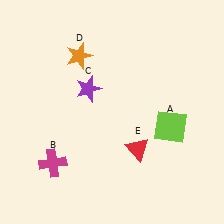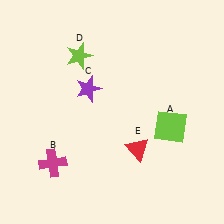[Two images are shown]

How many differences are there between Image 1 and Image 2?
There is 1 difference between the two images.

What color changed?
The star (D) changed from orange in Image 1 to lime in Image 2.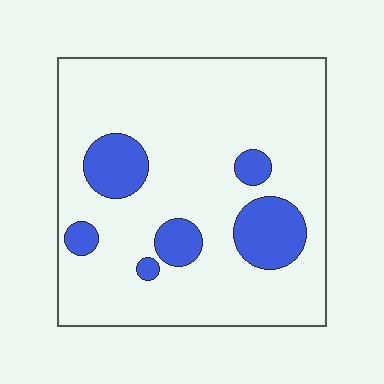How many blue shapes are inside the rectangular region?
6.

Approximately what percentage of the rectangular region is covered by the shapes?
Approximately 15%.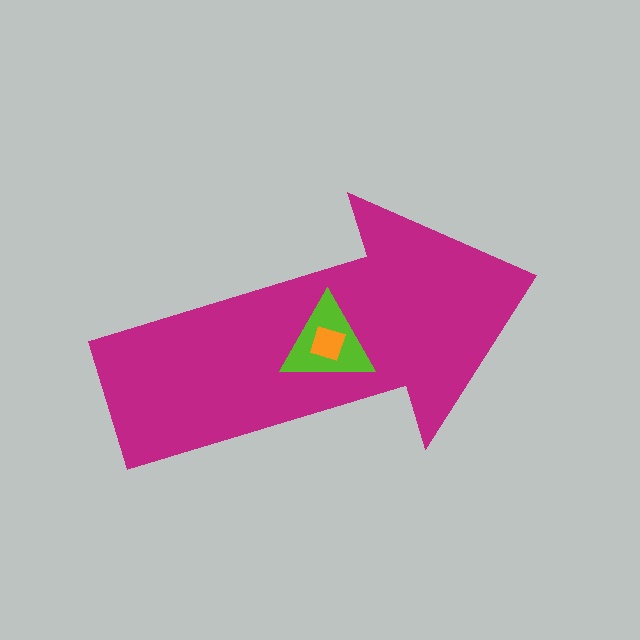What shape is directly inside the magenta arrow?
The lime triangle.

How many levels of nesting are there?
3.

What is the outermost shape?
The magenta arrow.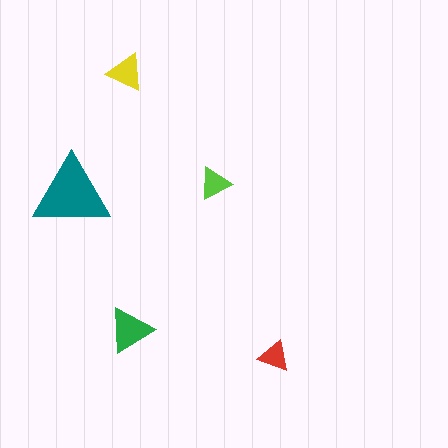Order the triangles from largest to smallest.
the teal one, the green one, the yellow one, the lime one, the red one.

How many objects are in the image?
There are 5 objects in the image.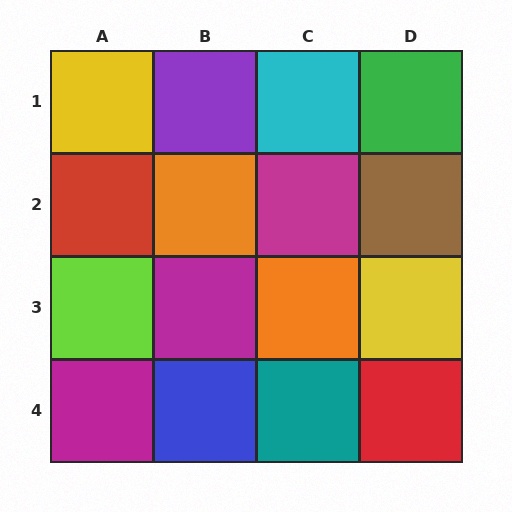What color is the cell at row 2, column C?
Magenta.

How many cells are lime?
1 cell is lime.